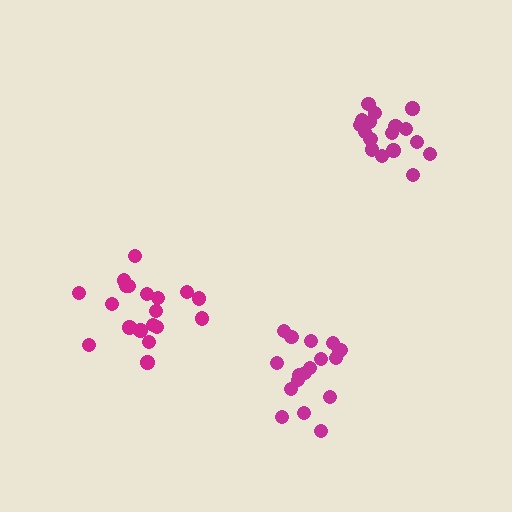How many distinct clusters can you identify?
There are 3 distinct clusters.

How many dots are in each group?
Group 1: 19 dots, Group 2: 18 dots, Group 3: 18 dots (55 total).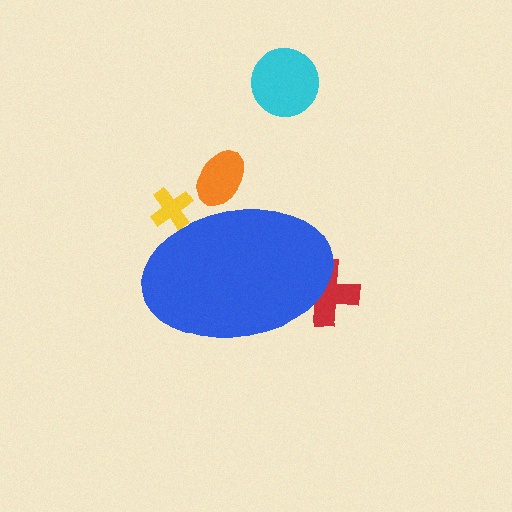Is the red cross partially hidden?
Yes, the red cross is partially hidden behind the blue ellipse.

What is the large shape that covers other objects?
A blue ellipse.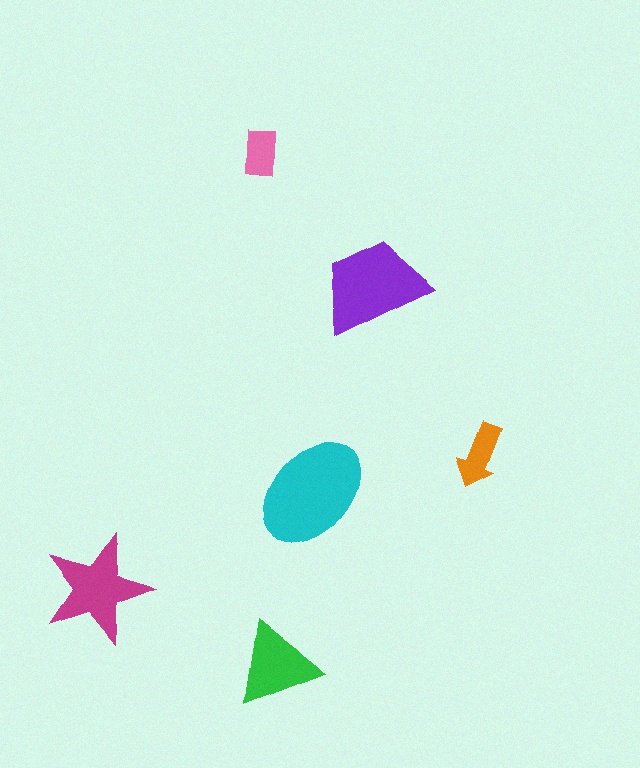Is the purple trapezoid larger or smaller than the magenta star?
Larger.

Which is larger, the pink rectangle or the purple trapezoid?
The purple trapezoid.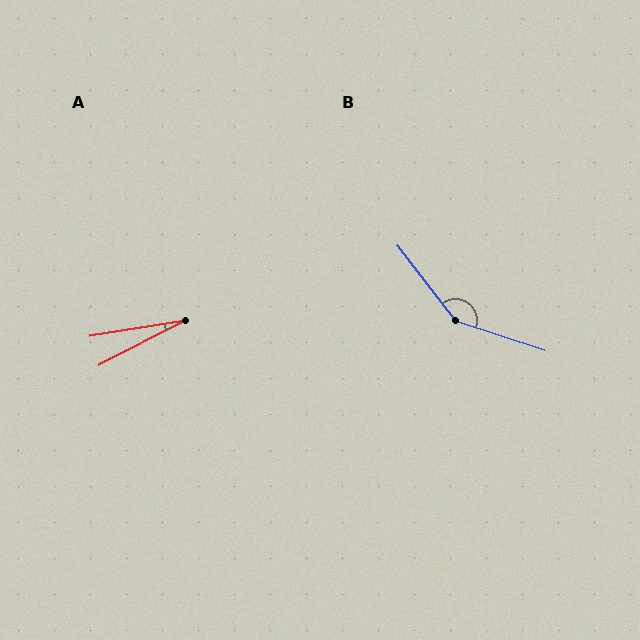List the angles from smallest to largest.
A (18°), B (146°).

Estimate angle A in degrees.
Approximately 18 degrees.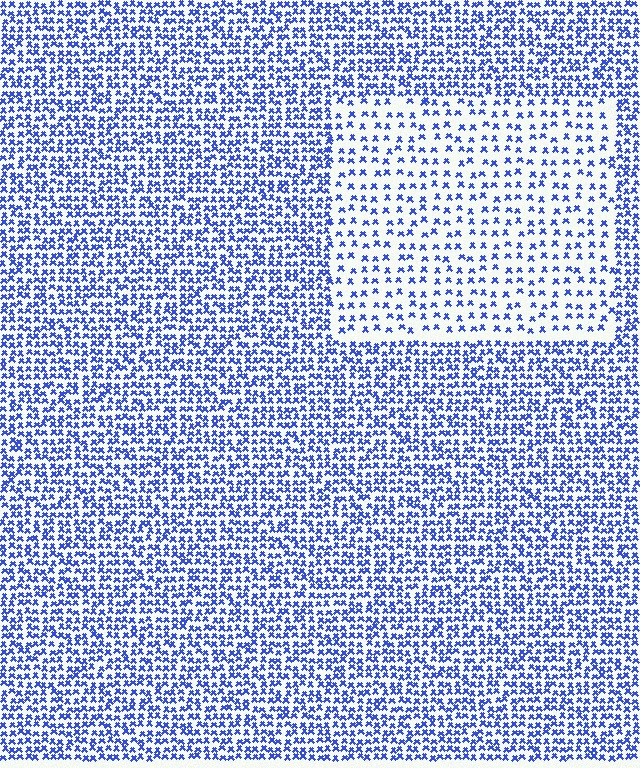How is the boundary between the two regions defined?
The boundary is defined by a change in element density (approximately 2.2x ratio). All elements are the same color, size, and shape.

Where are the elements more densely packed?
The elements are more densely packed outside the rectangle boundary.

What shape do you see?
I see a rectangle.